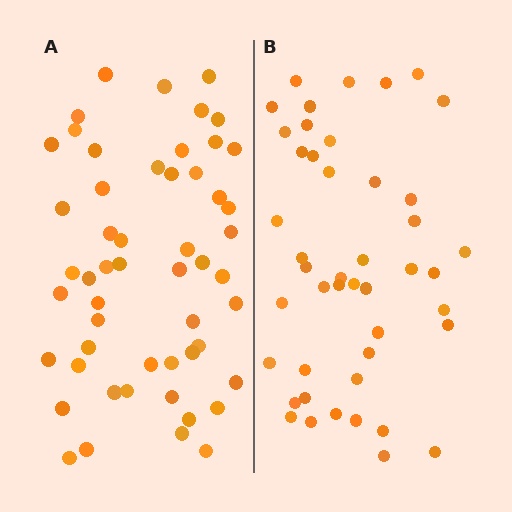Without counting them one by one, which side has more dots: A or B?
Region A (the left region) has more dots.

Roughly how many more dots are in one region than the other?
Region A has roughly 8 or so more dots than region B.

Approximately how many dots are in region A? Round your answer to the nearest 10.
About 50 dots. (The exact count is 53, which rounds to 50.)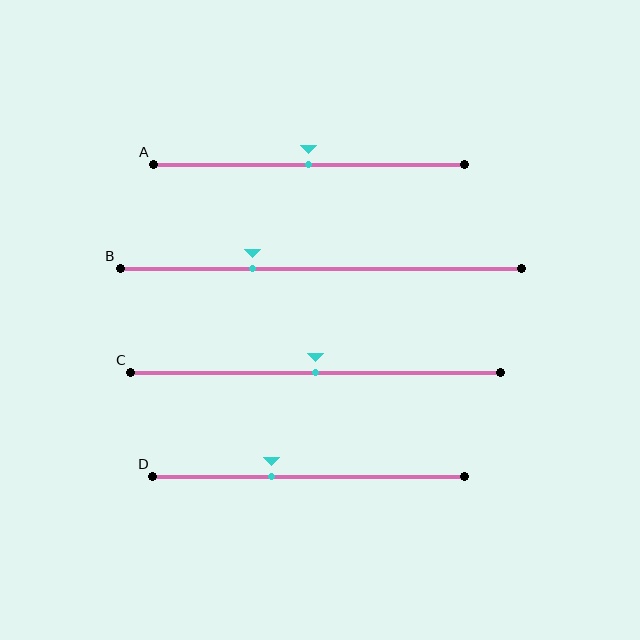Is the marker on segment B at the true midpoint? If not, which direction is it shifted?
No, the marker on segment B is shifted to the left by about 17% of the segment length.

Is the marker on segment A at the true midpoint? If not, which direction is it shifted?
Yes, the marker on segment A is at the true midpoint.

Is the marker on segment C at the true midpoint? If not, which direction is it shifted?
Yes, the marker on segment C is at the true midpoint.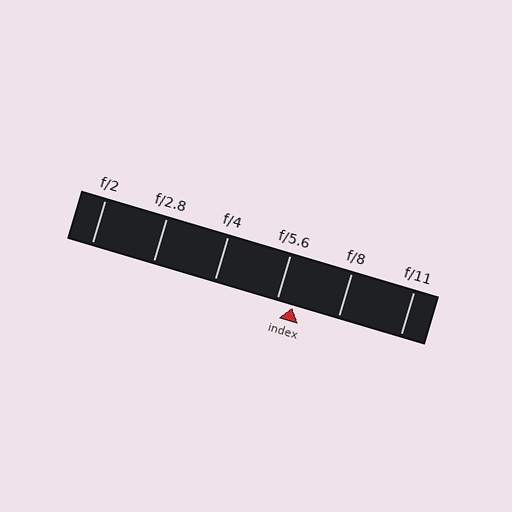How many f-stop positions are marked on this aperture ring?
There are 6 f-stop positions marked.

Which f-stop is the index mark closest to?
The index mark is closest to f/5.6.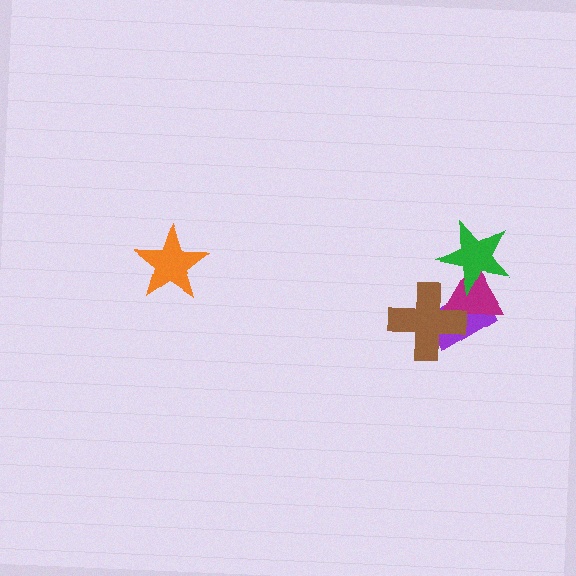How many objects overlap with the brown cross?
2 objects overlap with the brown cross.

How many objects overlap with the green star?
1 object overlaps with the green star.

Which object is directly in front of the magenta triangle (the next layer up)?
The green star is directly in front of the magenta triangle.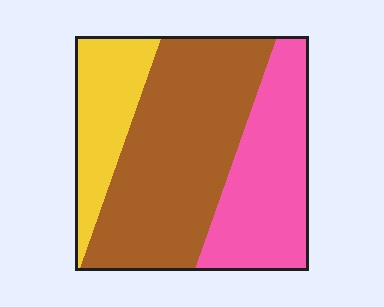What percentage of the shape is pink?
Pink covers 31% of the shape.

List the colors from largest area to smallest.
From largest to smallest: brown, pink, yellow.